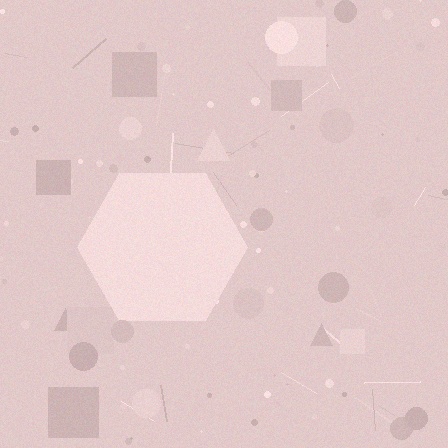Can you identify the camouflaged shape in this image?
The camouflaged shape is a hexagon.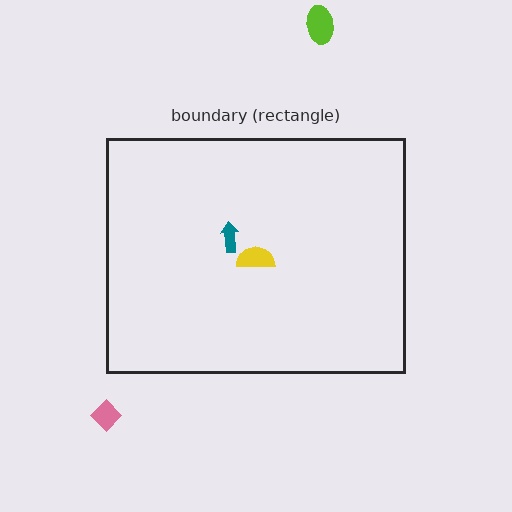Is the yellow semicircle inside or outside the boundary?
Inside.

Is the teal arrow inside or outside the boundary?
Inside.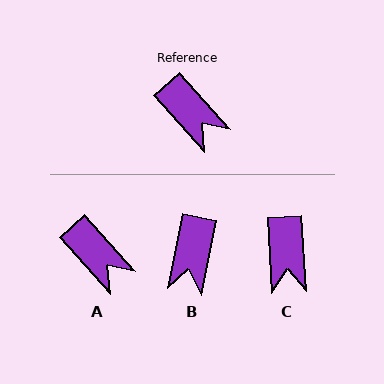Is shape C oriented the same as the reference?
No, it is off by about 38 degrees.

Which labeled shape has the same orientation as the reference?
A.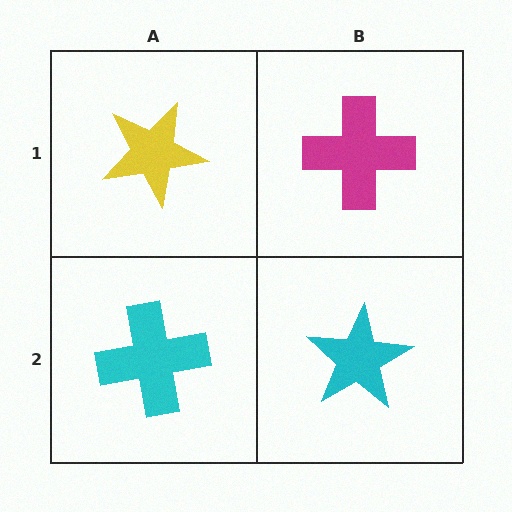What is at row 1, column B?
A magenta cross.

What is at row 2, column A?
A cyan cross.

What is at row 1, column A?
A yellow star.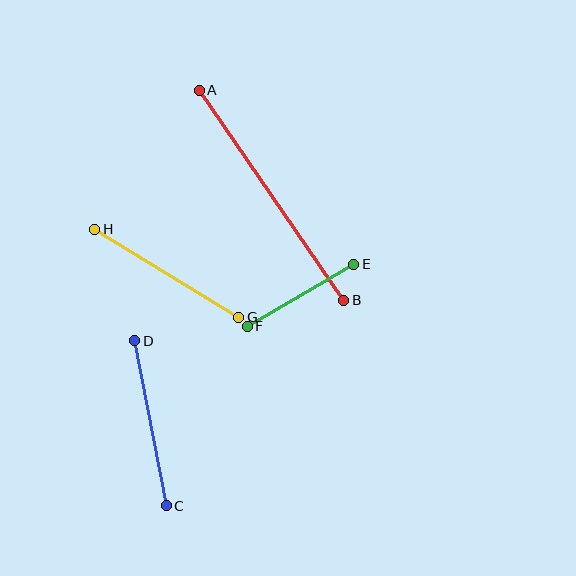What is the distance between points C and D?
The distance is approximately 168 pixels.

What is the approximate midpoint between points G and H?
The midpoint is at approximately (167, 273) pixels.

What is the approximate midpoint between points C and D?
The midpoint is at approximately (151, 423) pixels.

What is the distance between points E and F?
The distance is approximately 123 pixels.